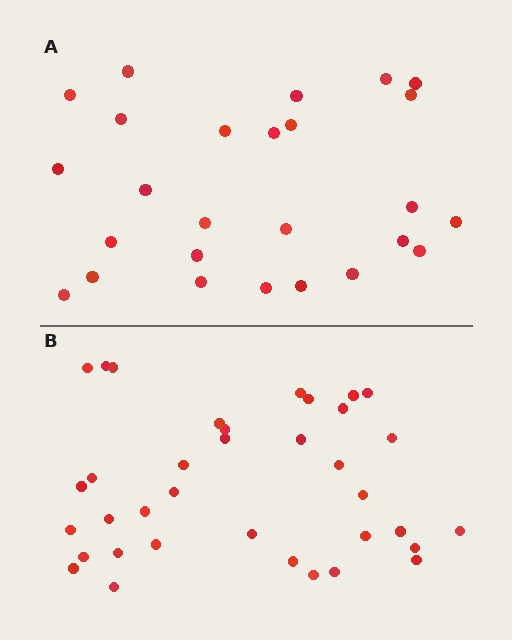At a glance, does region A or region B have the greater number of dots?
Region B (the bottom region) has more dots.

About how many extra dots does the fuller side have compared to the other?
Region B has roughly 10 or so more dots than region A.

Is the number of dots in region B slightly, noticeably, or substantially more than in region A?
Region B has noticeably more, but not dramatically so. The ratio is roughly 1.4 to 1.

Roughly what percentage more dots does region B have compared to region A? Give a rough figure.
About 40% more.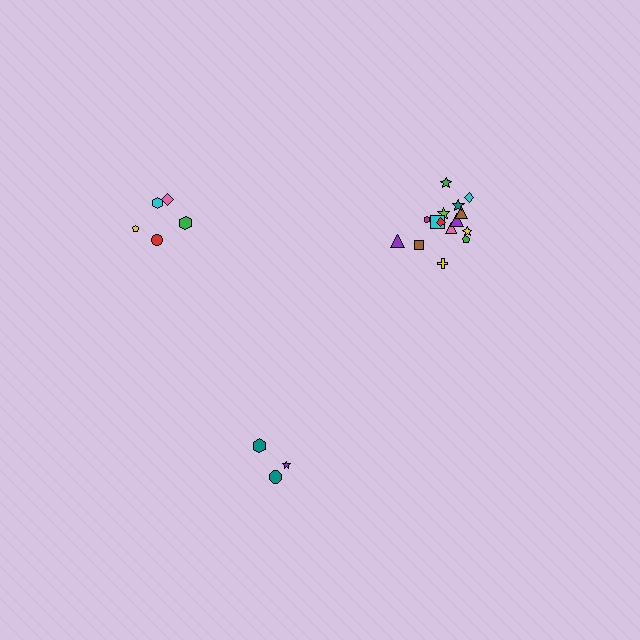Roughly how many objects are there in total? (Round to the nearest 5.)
Roughly 25 objects in total.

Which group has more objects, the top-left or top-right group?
The top-right group.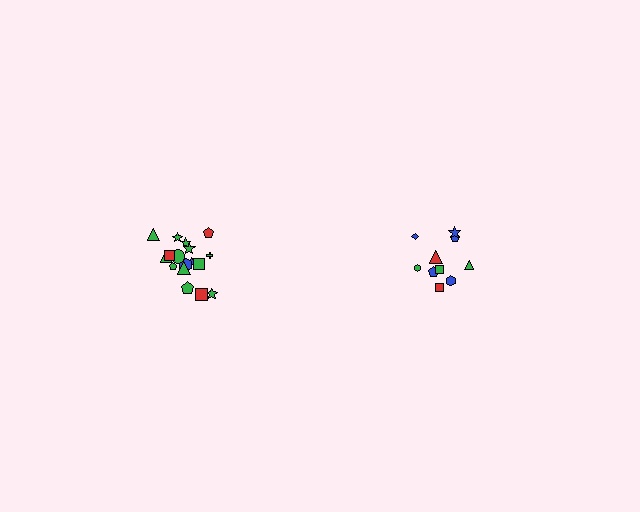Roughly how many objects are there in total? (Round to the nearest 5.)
Roughly 30 objects in total.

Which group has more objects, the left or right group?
The left group.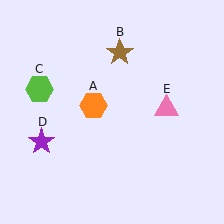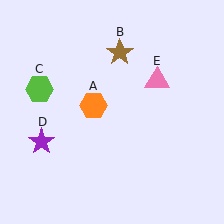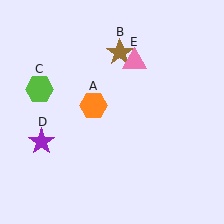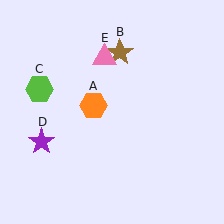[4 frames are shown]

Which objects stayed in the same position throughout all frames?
Orange hexagon (object A) and brown star (object B) and lime hexagon (object C) and purple star (object D) remained stationary.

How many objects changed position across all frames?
1 object changed position: pink triangle (object E).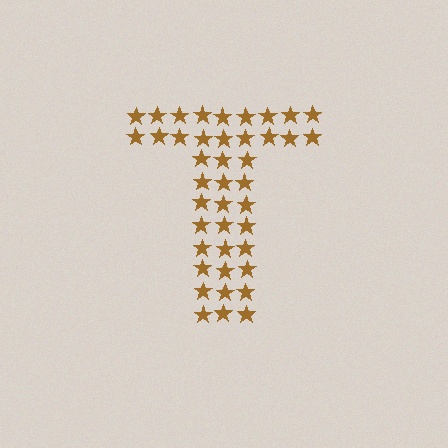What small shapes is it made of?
It is made of small stars.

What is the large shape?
The large shape is the letter T.